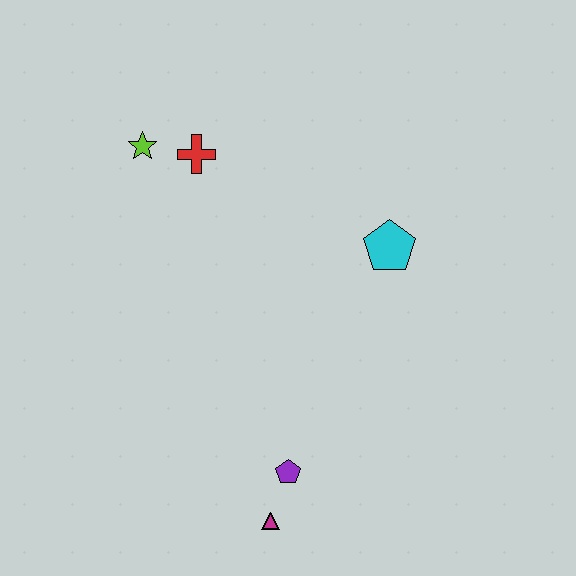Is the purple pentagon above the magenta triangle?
Yes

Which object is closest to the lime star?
The red cross is closest to the lime star.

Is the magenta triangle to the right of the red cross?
Yes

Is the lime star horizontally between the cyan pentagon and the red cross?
No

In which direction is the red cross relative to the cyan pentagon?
The red cross is to the left of the cyan pentagon.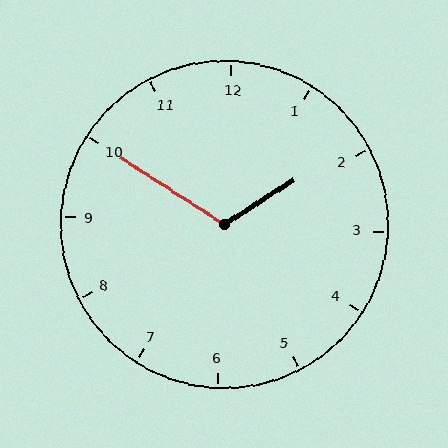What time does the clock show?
1:50.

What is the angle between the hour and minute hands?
Approximately 115 degrees.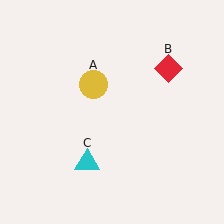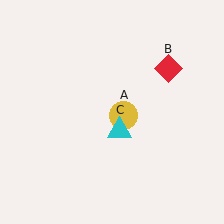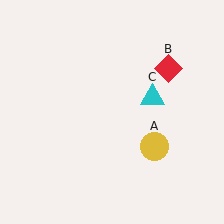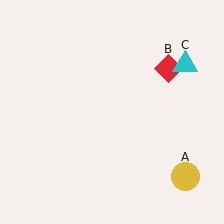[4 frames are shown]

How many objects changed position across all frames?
2 objects changed position: yellow circle (object A), cyan triangle (object C).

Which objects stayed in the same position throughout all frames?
Red diamond (object B) remained stationary.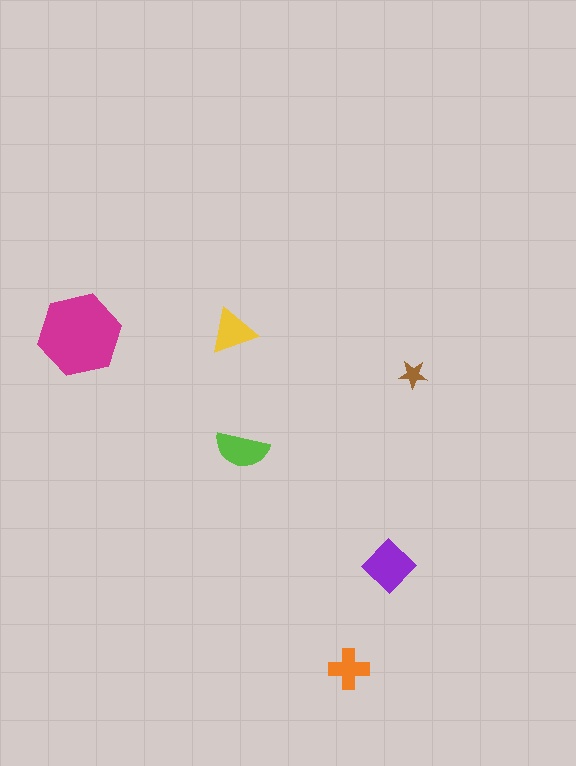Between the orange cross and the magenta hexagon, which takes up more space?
The magenta hexagon.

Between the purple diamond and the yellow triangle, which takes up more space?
The purple diamond.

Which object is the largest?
The magenta hexagon.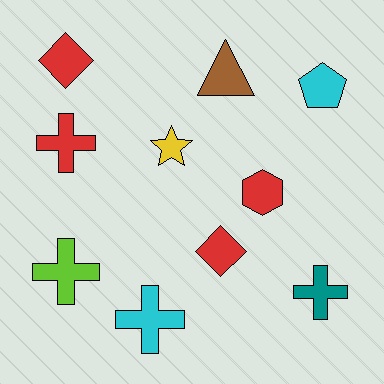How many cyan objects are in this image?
There are 2 cyan objects.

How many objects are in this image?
There are 10 objects.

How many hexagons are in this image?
There is 1 hexagon.